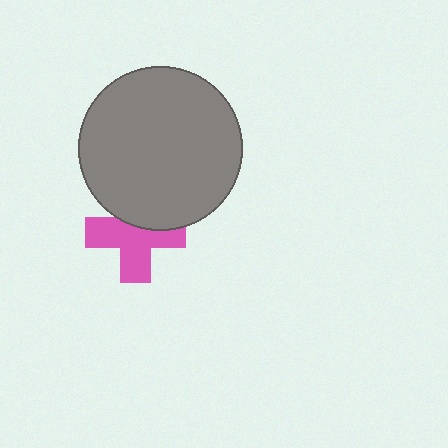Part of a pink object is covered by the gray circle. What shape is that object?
It is a cross.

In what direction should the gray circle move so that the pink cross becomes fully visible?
The gray circle should move up. That is the shortest direction to clear the overlap and leave the pink cross fully visible.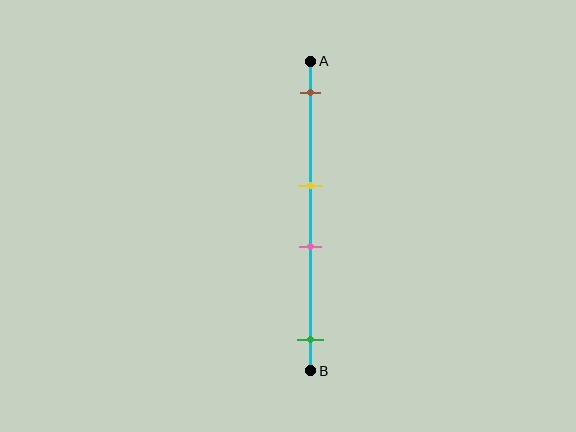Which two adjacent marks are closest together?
The yellow and pink marks are the closest adjacent pair.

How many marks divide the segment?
There are 4 marks dividing the segment.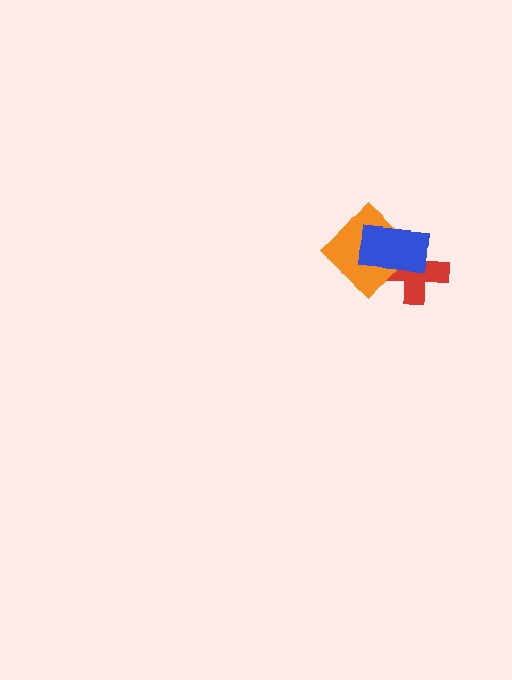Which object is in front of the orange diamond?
The blue rectangle is in front of the orange diamond.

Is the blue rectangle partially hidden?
No, no other shape covers it.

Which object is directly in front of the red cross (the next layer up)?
The orange diamond is directly in front of the red cross.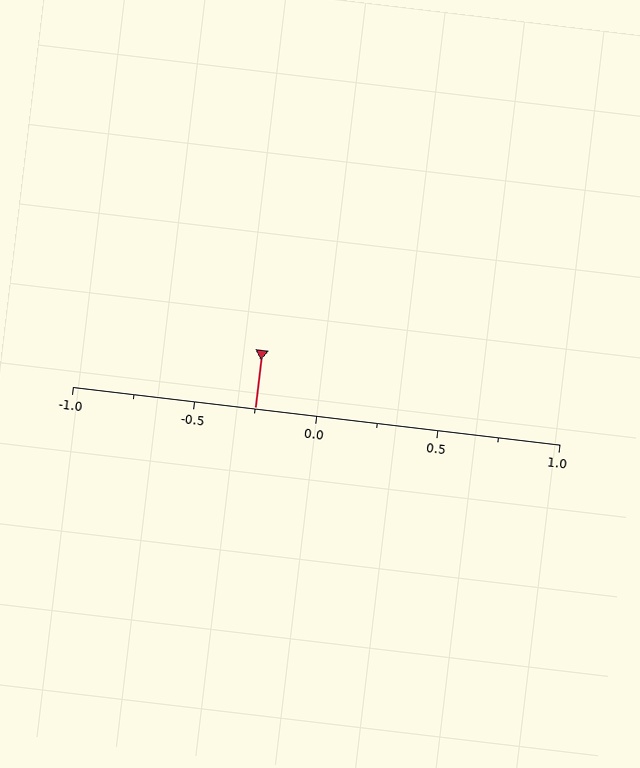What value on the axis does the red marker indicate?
The marker indicates approximately -0.25.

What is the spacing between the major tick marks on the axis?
The major ticks are spaced 0.5 apart.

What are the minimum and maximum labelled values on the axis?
The axis runs from -1.0 to 1.0.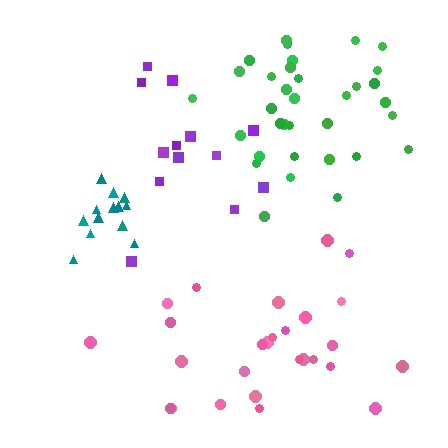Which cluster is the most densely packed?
Teal.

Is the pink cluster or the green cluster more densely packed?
Green.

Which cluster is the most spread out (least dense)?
Purple.